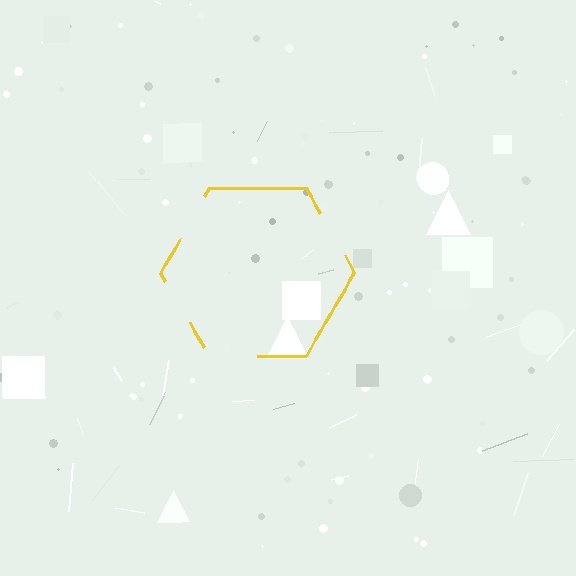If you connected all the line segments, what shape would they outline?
They would outline a hexagon.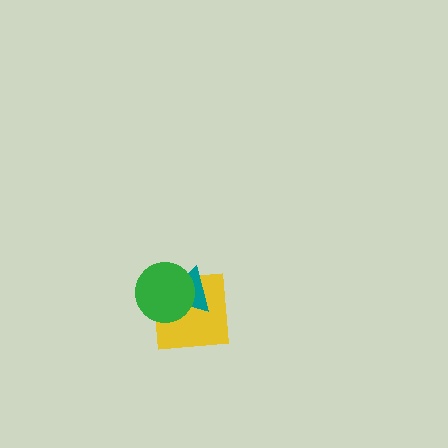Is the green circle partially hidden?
No, no other shape covers it.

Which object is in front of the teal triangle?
The green circle is in front of the teal triangle.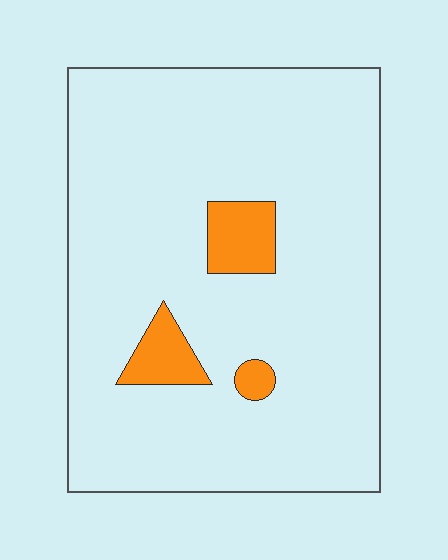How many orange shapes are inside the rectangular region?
3.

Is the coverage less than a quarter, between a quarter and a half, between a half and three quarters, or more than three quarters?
Less than a quarter.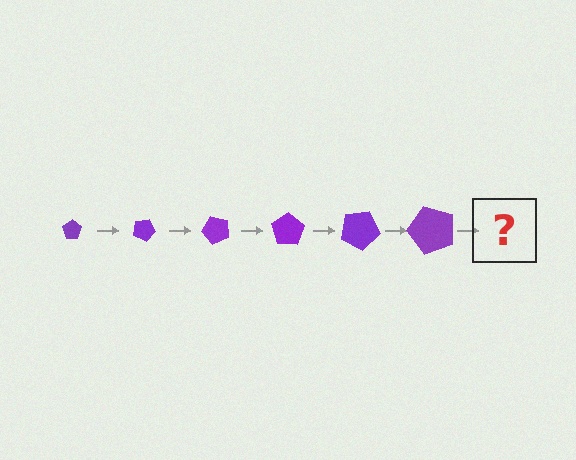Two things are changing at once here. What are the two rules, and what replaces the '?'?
The two rules are that the pentagon grows larger each step and it rotates 25 degrees each step. The '?' should be a pentagon, larger than the previous one and rotated 150 degrees from the start.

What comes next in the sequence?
The next element should be a pentagon, larger than the previous one and rotated 150 degrees from the start.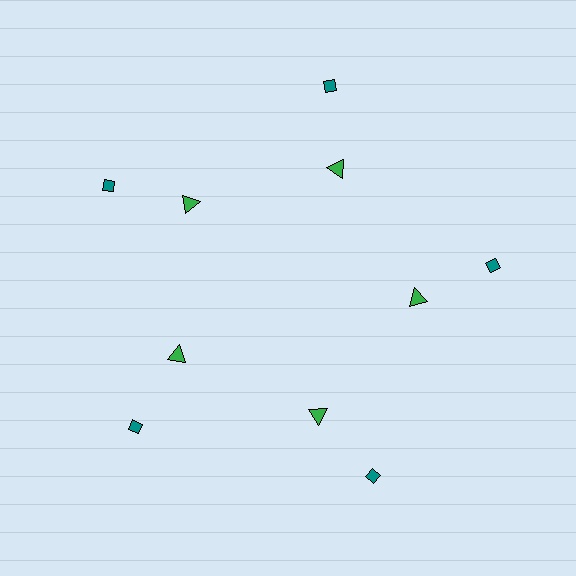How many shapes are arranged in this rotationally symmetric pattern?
There are 10 shapes, arranged in 5 groups of 2.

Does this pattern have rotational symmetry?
Yes, this pattern has 5-fold rotational symmetry. It looks the same after rotating 72 degrees around the center.